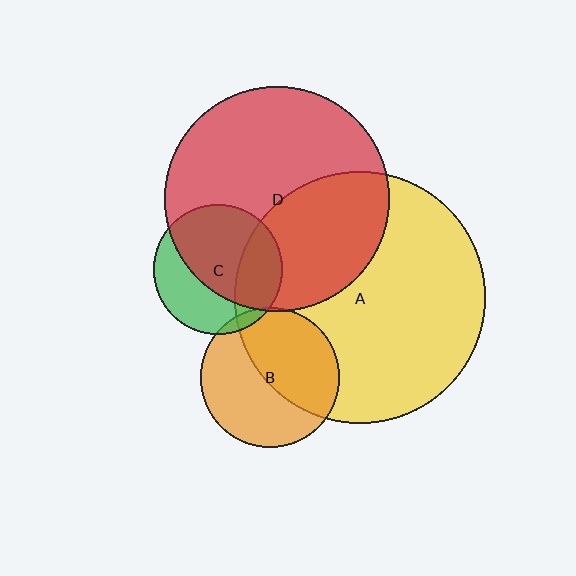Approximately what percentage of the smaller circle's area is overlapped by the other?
Approximately 50%.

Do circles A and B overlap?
Yes.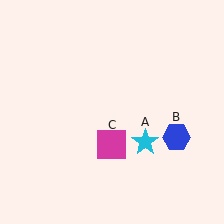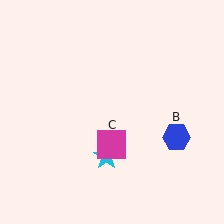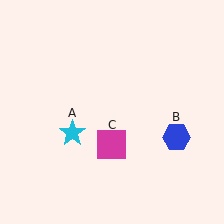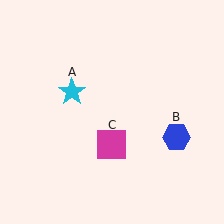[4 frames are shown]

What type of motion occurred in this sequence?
The cyan star (object A) rotated clockwise around the center of the scene.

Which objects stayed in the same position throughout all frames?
Blue hexagon (object B) and magenta square (object C) remained stationary.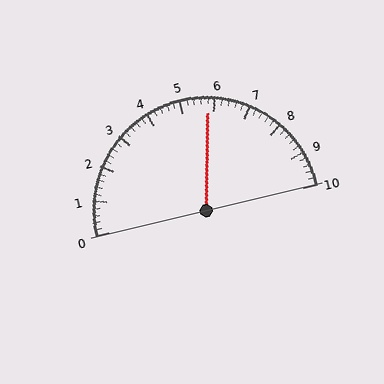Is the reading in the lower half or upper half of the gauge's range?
The reading is in the upper half of the range (0 to 10).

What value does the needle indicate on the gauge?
The needle indicates approximately 5.8.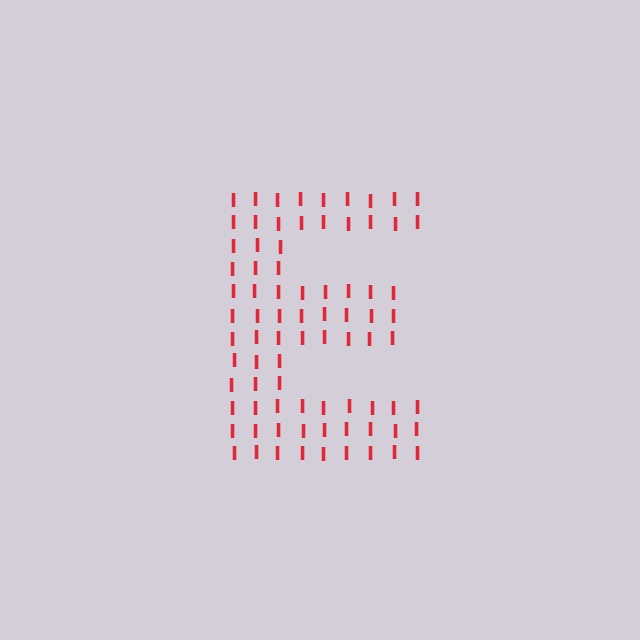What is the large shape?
The large shape is the letter E.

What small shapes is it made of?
It is made of small letter I's.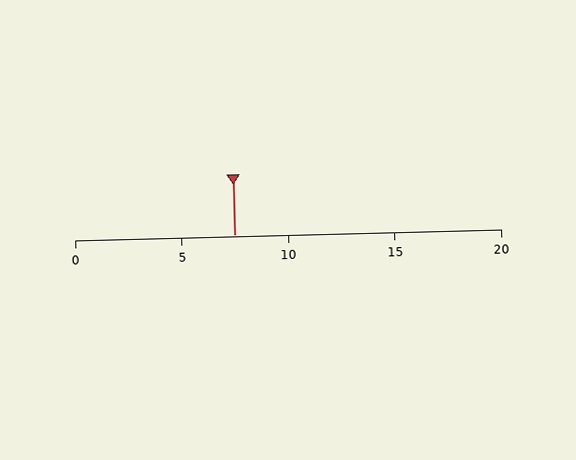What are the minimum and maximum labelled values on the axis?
The axis runs from 0 to 20.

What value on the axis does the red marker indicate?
The marker indicates approximately 7.5.